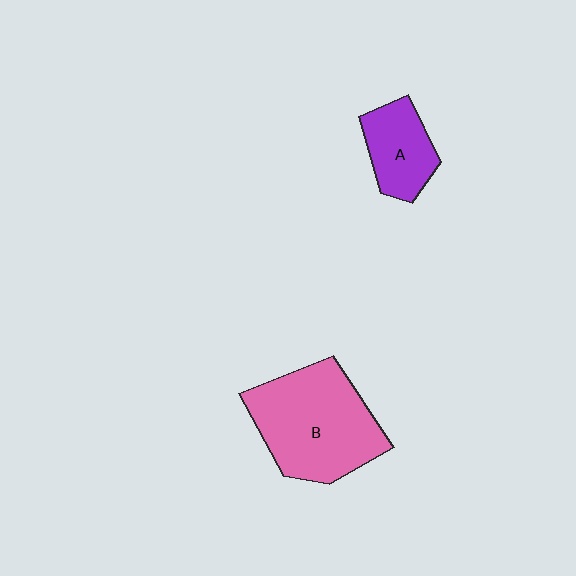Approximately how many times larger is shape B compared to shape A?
Approximately 2.1 times.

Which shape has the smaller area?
Shape A (purple).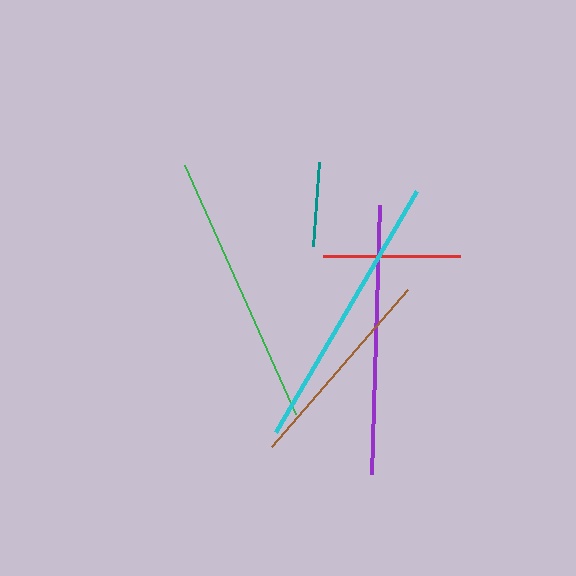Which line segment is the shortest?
The teal line is the shortest at approximately 84 pixels.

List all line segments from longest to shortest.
From longest to shortest: cyan, green, purple, brown, red, teal.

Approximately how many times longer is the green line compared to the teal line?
The green line is approximately 3.3 times the length of the teal line.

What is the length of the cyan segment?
The cyan segment is approximately 279 pixels long.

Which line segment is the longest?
The cyan line is the longest at approximately 279 pixels.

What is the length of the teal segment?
The teal segment is approximately 84 pixels long.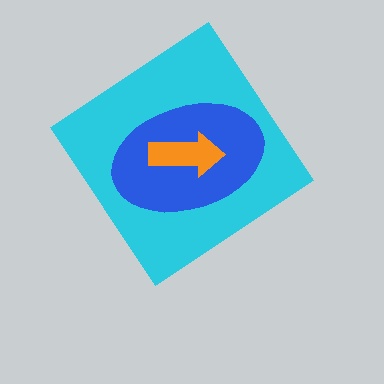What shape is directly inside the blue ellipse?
The orange arrow.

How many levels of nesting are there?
3.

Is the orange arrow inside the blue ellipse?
Yes.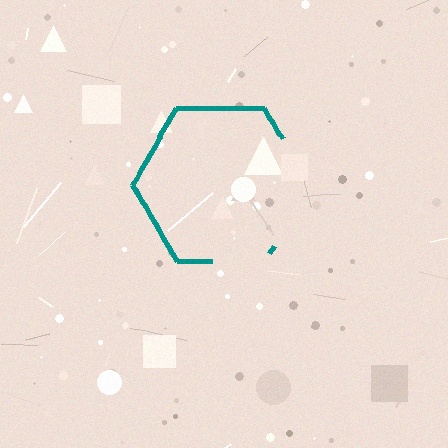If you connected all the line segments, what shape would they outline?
They would outline a hexagon.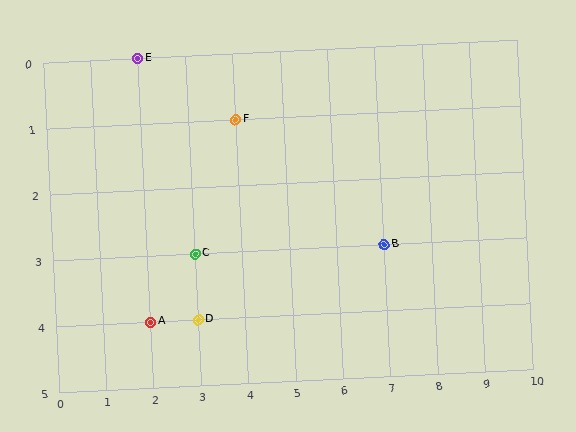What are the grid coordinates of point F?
Point F is at grid coordinates (4, 1).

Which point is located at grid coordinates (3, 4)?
Point D is at (3, 4).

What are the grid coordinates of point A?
Point A is at grid coordinates (2, 4).